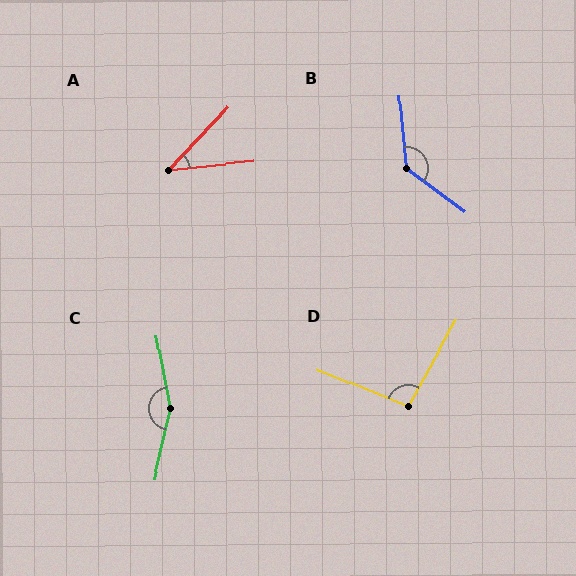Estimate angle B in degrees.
Approximately 131 degrees.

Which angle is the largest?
C, at approximately 157 degrees.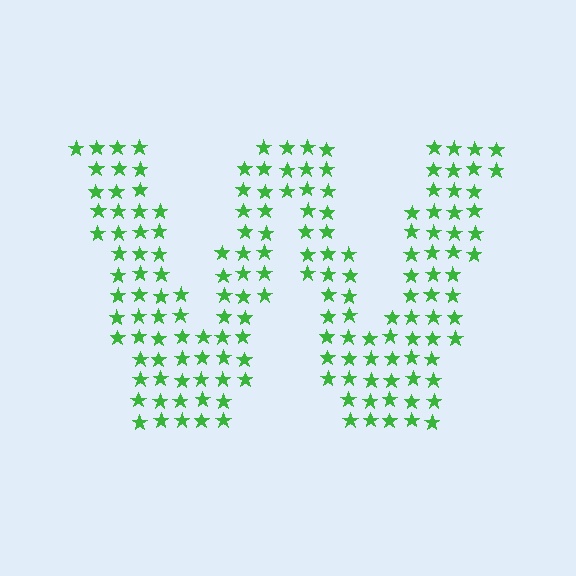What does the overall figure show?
The overall figure shows the letter W.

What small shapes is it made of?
It is made of small stars.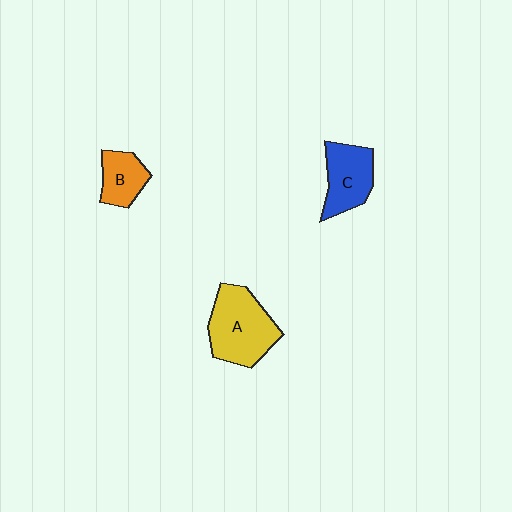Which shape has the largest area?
Shape A (yellow).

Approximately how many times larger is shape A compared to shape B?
Approximately 2.0 times.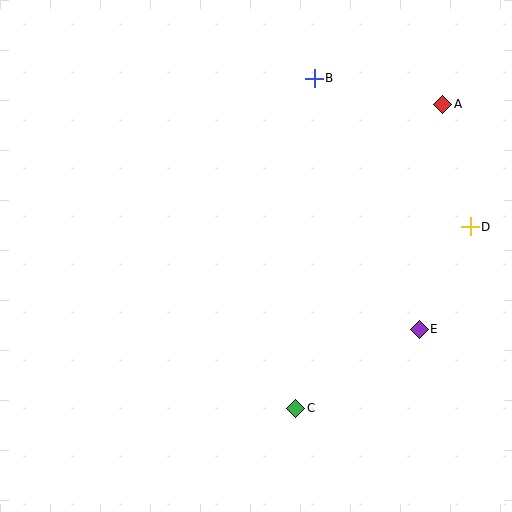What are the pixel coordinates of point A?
Point A is at (443, 104).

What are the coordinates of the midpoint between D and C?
The midpoint between D and C is at (383, 317).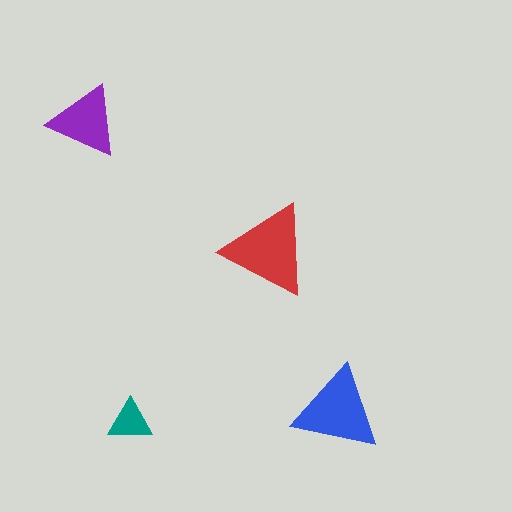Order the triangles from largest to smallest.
the red one, the blue one, the purple one, the teal one.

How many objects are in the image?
There are 4 objects in the image.